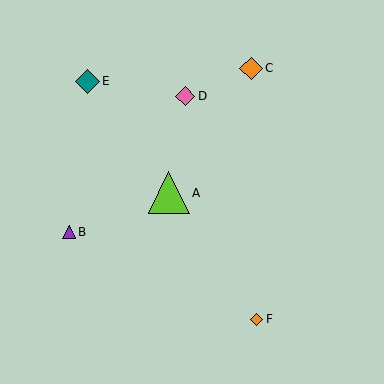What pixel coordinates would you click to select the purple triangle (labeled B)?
Click at (69, 232) to select the purple triangle B.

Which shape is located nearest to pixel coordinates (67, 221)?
The purple triangle (labeled B) at (69, 232) is nearest to that location.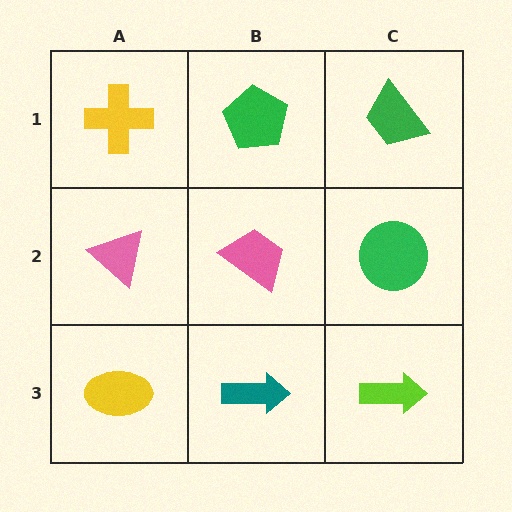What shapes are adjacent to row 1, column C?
A green circle (row 2, column C), a green pentagon (row 1, column B).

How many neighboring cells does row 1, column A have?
2.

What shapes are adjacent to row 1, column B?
A pink trapezoid (row 2, column B), a yellow cross (row 1, column A), a green trapezoid (row 1, column C).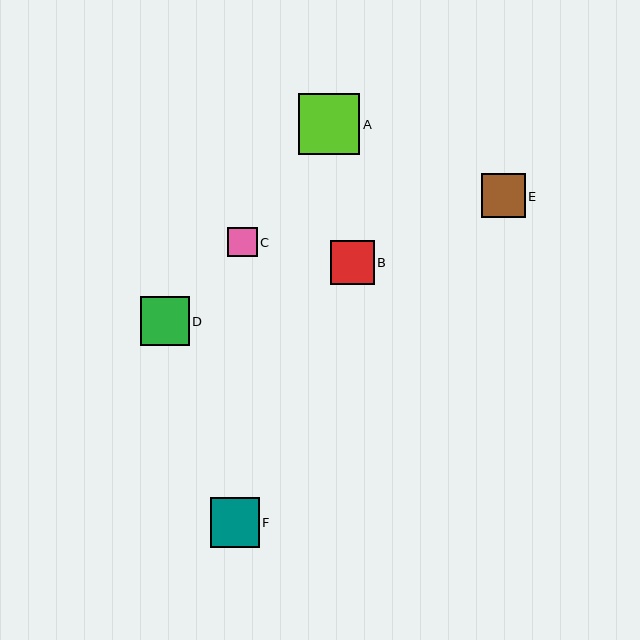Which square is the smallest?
Square C is the smallest with a size of approximately 30 pixels.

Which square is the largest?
Square A is the largest with a size of approximately 61 pixels.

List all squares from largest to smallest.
From largest to smallest: A, F, D, E, B, C.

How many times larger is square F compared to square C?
Square F is approximately 1.7 times the size of square C.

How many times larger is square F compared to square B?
Square F is approximately 1.1 times the size of square B.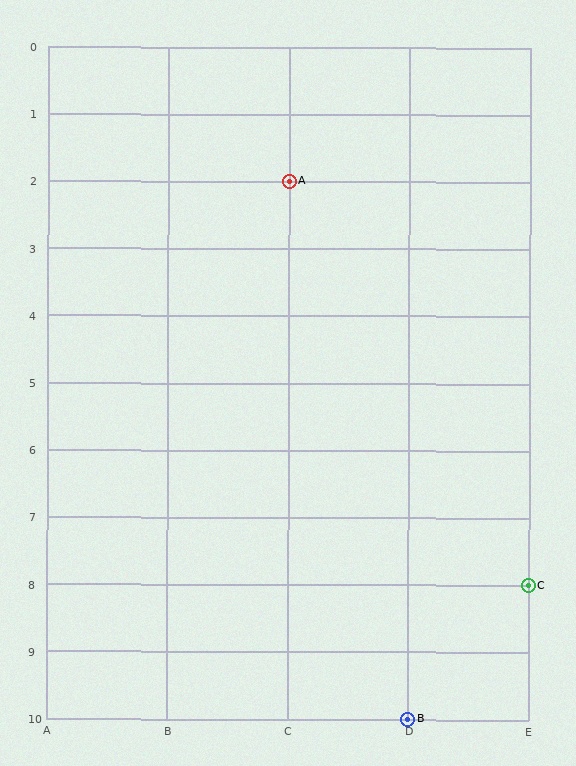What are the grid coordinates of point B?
Point B is at grid coordinates (D, 10).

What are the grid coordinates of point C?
Point C is at grid coordinates (E, 8).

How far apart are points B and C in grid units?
Points B and C are 1 column and 2 rows apart (about 2.2 grid units diagonally).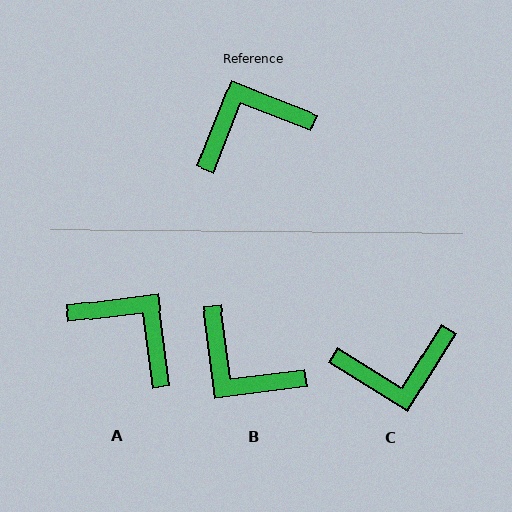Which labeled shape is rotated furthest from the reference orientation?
C, about 170 degrees away.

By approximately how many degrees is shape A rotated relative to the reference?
Approximately 61 degrees clockwise.